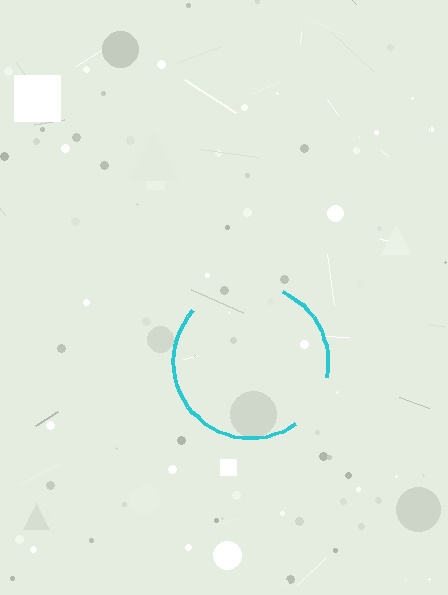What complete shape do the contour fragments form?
The contour fragments form a circle.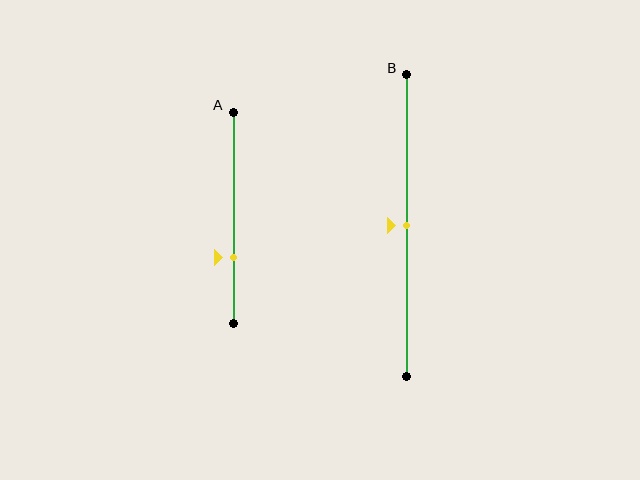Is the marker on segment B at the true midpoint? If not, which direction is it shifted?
Yes, the marker on segment B is at the true midpoint.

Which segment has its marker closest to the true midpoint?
Segment B has its marker closest to the true midpoint.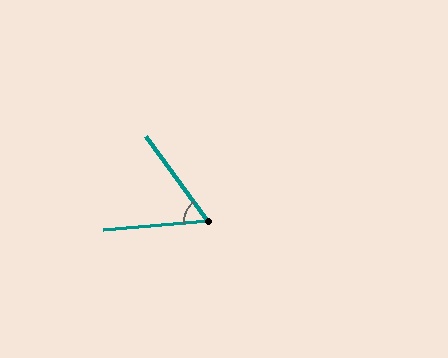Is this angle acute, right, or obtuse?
It is acute.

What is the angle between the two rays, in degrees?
Approximately 58 degrees.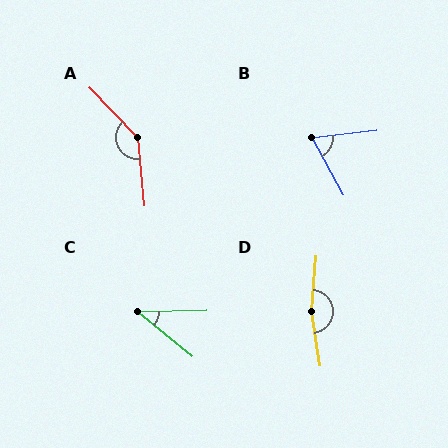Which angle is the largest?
D, at approximately 166 degrees.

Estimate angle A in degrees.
Approximately 142 degrees.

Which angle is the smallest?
C, at approximately 41 degrees.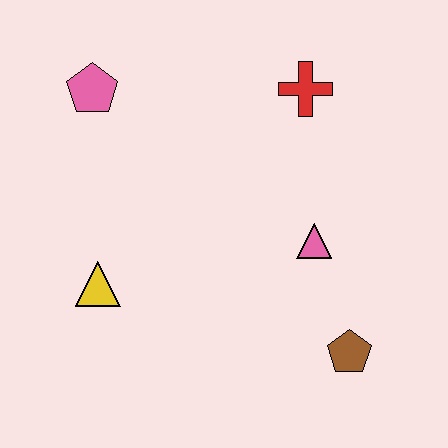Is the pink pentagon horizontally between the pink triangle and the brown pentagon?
No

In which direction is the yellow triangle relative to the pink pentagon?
The yellow triangle is below the pink pentagon.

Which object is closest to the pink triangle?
The brown pentagon is closest to the pink triangle.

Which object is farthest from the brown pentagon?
The pink pentagon is farthest from the brown pentagon.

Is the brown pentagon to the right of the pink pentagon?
Yes